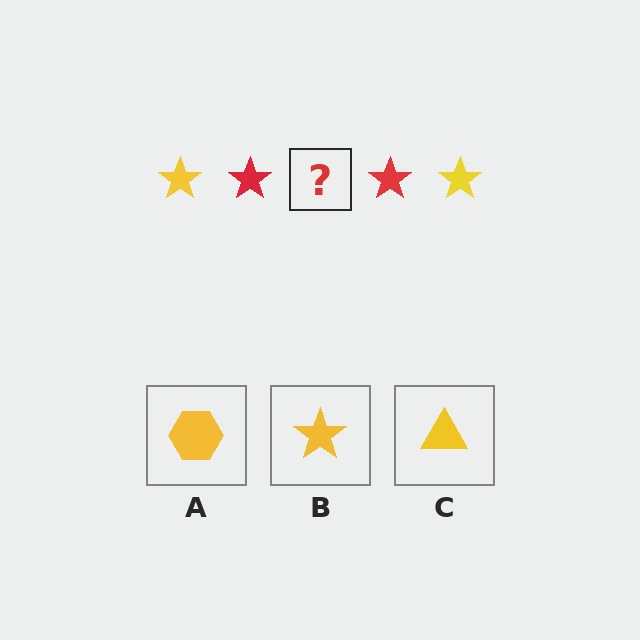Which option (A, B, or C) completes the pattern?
B.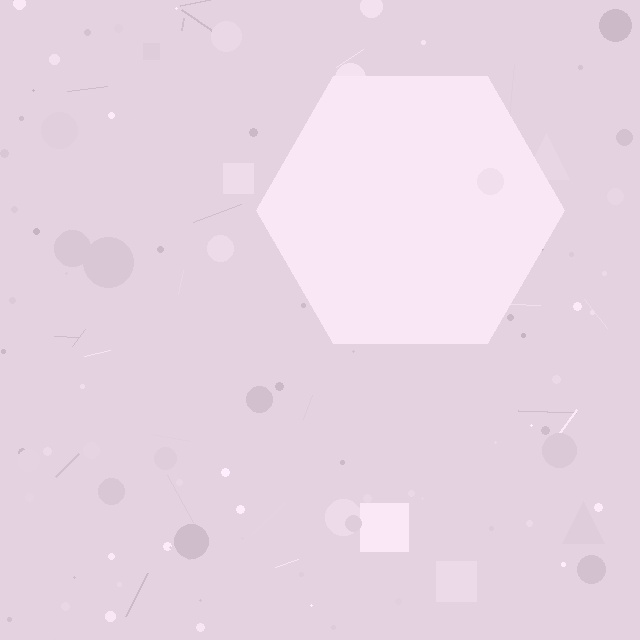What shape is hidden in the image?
A hexagon is hidden in the image.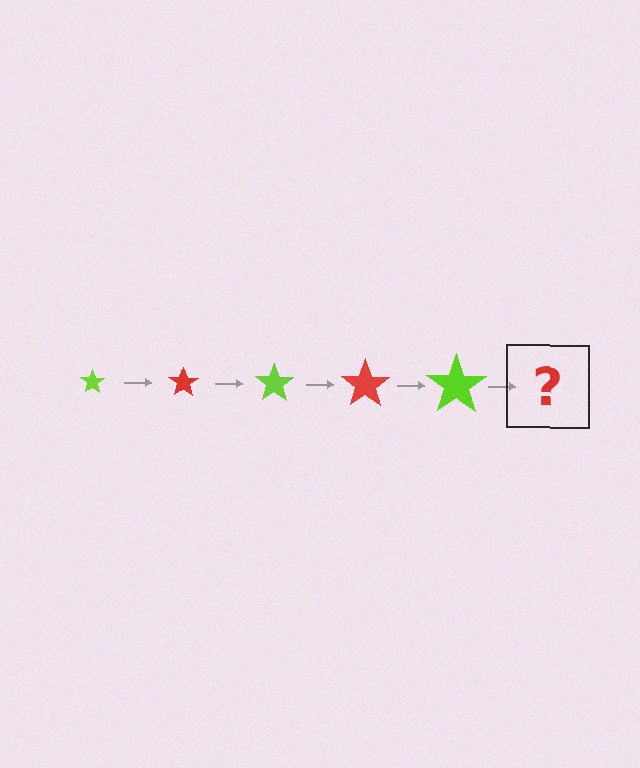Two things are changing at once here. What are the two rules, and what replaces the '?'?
The two rules are that the star grows larger each step and the color cycles through lime and red. The '?' should be a red star, larger than the previous one.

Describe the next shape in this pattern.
It should be a red star, larger than the previous one.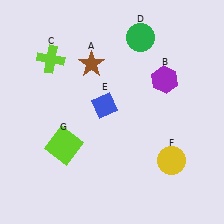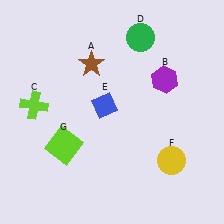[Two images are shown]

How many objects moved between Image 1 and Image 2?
1 object moved between the two images.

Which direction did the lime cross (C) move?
The lime cross (C) moved down.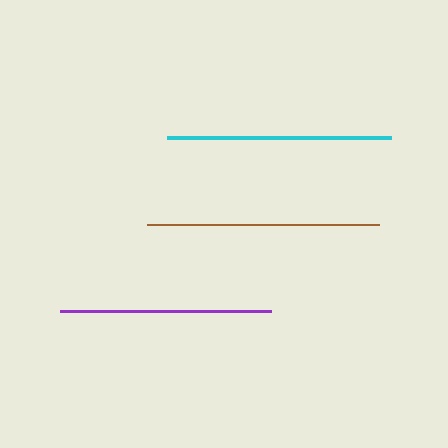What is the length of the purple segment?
The purple segment is approximately 211 pixels long.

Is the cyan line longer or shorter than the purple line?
The cyan line is longer than the purple line.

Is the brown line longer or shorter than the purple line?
The brown line is longer than the purple line.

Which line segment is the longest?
The brown line is the longest at approximately 232 pixels.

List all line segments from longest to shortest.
From longest to shortest: brown, cyan, purple.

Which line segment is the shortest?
The purple line is the shortest at approximately 211 pixels.